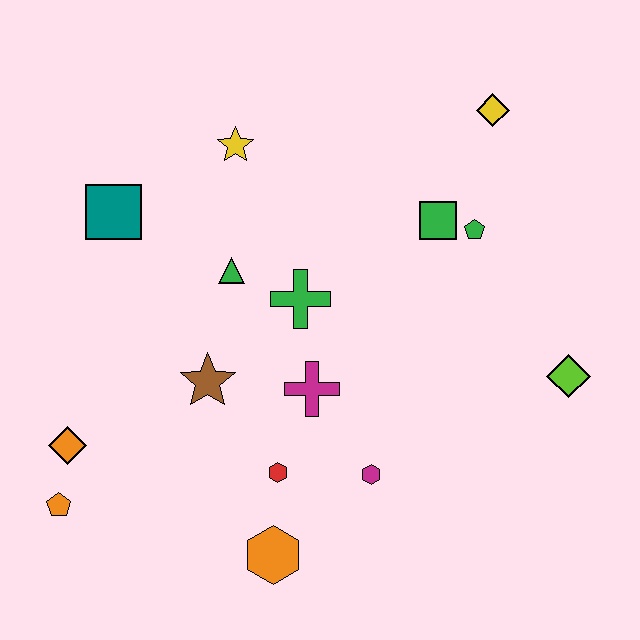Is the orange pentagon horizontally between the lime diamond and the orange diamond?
No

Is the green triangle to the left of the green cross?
Yes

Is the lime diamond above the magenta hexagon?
Yes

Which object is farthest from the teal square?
The lime diamond is farthest from the teal square.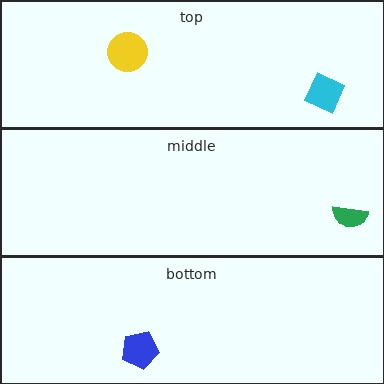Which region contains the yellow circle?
The top region.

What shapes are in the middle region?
The green semicircle.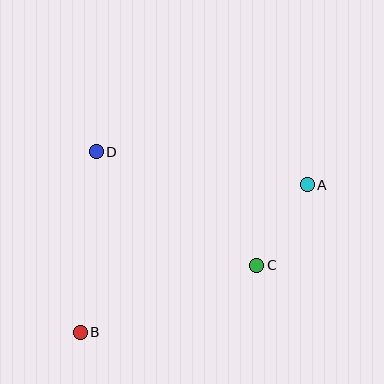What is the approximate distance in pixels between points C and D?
The distance between C and D is approximately 196 pixels.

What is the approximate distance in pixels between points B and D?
The distance between B and D is approximately 181 pixels.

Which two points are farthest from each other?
Points A and B are farthest from each other.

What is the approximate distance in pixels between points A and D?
The distance between A and D is approximately 214 pixels.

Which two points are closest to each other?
Points A and C are closest to each other.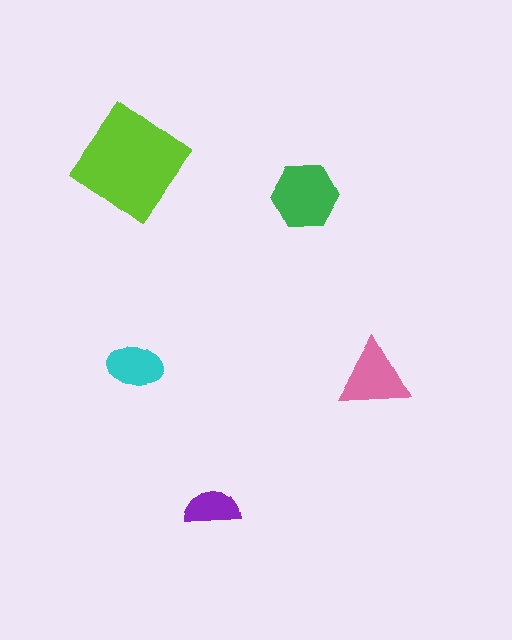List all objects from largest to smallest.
The lime diamond, the green hexagon, the pink triangle, the cyan ellipse, the purple semicircle.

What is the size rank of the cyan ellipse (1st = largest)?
4th.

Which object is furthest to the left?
The cyan ellipse is leftmost.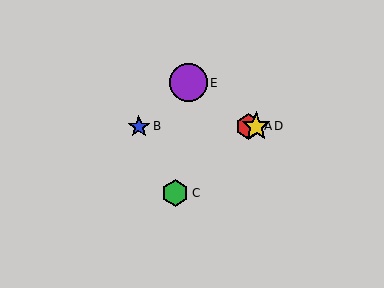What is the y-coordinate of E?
Object E is at y≈83.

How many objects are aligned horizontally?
3 objects (A, B, D) are aligned horizontally.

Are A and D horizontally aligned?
Yes, both are at y≈126.